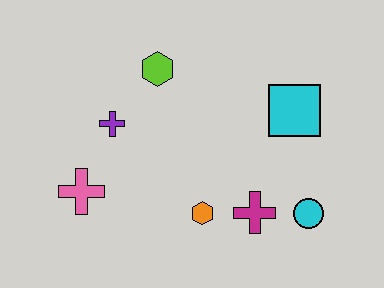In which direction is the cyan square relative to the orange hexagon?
The cyan square is above the orange hexagon.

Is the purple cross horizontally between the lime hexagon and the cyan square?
No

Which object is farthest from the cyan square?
The pink cross is farthest from the cyan square.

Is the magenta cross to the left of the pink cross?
No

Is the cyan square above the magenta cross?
Yes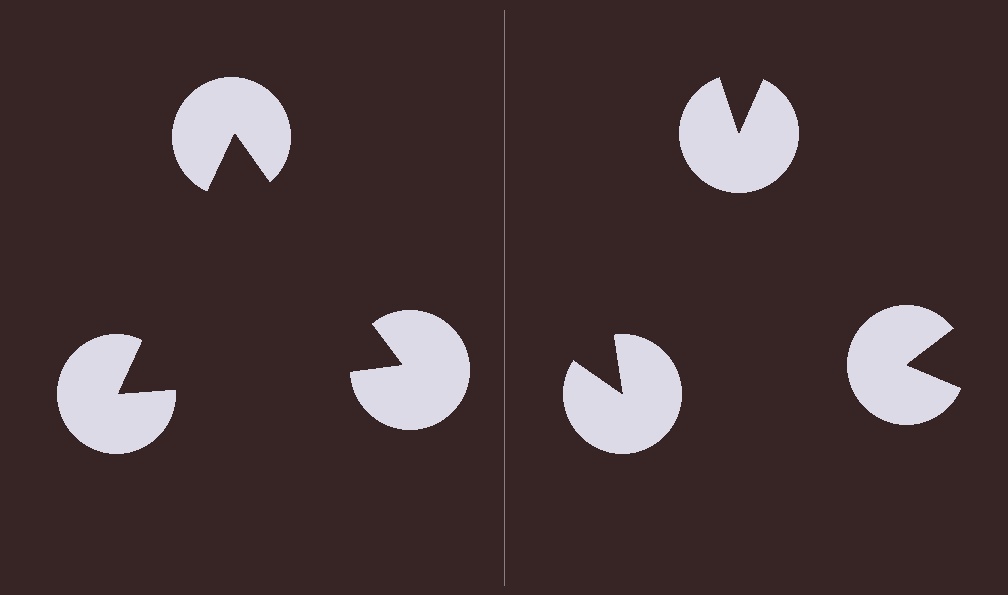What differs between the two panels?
The pac-man discs are positioned identically on both sides; only the wedge orientations differ. On the left they align to a triangle; on the right they are misaligned.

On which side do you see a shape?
An illusory triangle appears on the left side. On the right side the wedge cuts are rotated, so no coherent shape forms.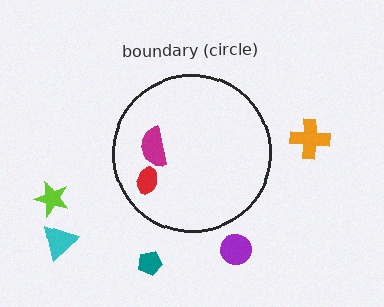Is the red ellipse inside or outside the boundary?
Inside.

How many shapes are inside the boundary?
2 inside, 5 outside.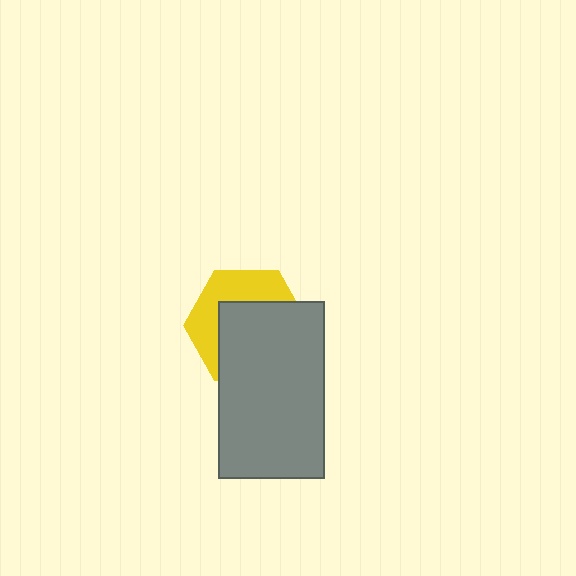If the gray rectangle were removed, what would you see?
You would see the complete yellow hexagon.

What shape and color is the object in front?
The object in front is a gray rectangle.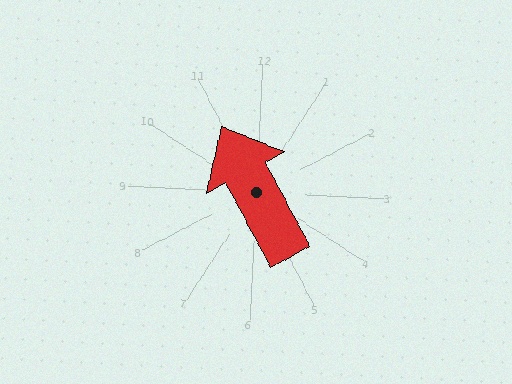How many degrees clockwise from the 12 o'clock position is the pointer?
Approximately 329 degrees.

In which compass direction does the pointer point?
Northwest.